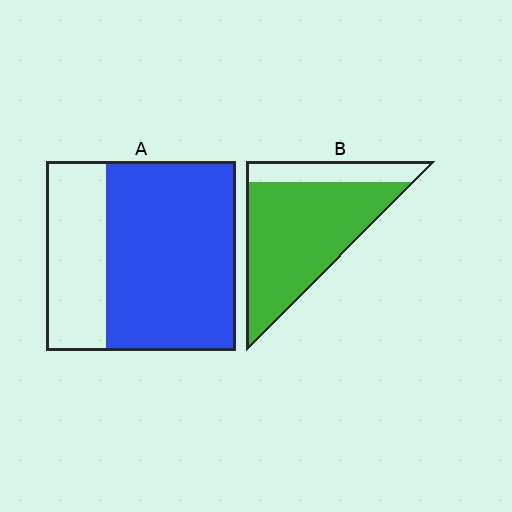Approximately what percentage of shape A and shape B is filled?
A is approximately 70% and B is approximately 80%.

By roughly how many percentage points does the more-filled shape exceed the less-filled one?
By roughly 10 percentage points (B over A).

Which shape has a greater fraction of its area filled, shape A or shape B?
Shape B.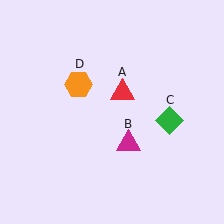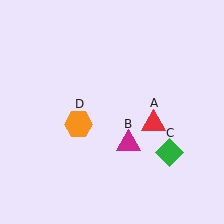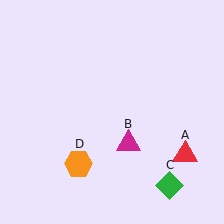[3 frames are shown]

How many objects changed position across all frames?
3 objects changed position: red triangle (object A), green diamond (object C), orange hexagon (object D).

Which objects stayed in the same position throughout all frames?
Magenta triangle (object B) remained stationary.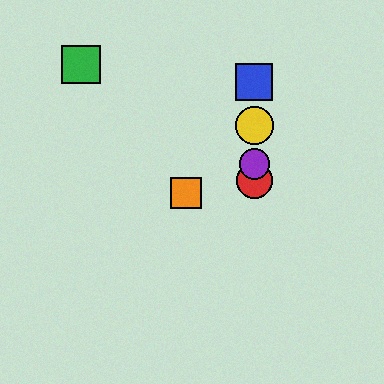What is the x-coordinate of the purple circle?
The purple circle is at x≈254.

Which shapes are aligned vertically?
The red circle, the blue square, the yellow circle, the purple circle are aligned vertically.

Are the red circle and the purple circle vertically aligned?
Yes, both are at x≈254.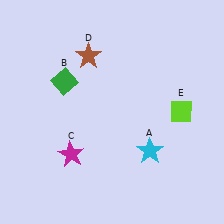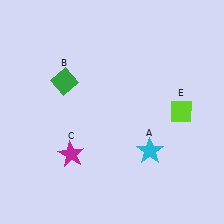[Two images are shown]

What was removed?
The brown star (D) was removed in Image 2.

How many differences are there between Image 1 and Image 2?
There is 1 difference between the two images.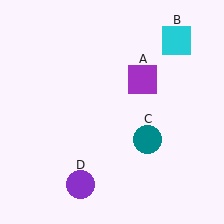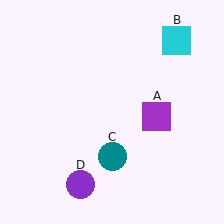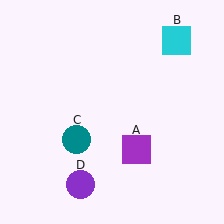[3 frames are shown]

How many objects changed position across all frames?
2 objects changed position: purple square (object A), teal circle (object C).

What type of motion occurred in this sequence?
The purple square (object A), teal circle (object C) rotated clockwise around the center of the scene.